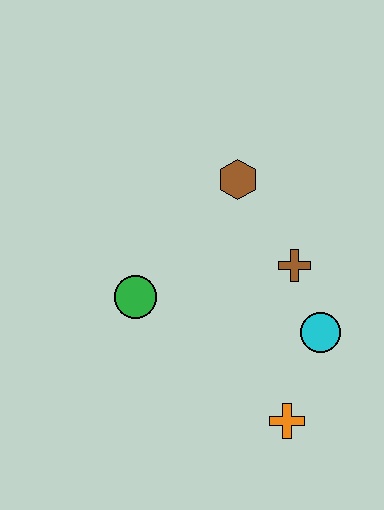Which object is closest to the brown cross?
The cyan circle is closest to the brown cross.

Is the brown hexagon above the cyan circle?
Yes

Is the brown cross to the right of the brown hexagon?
Yes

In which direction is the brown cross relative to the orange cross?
The brown cross is above the orange cross.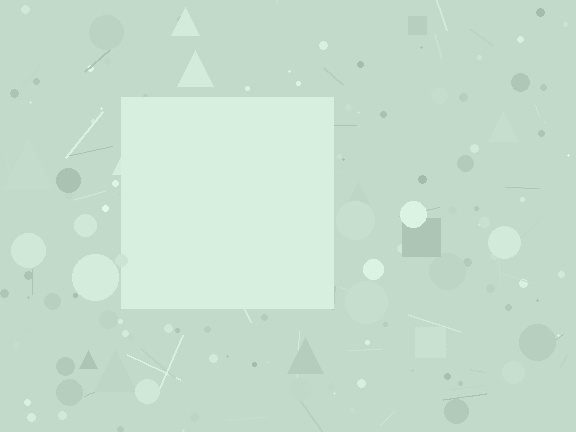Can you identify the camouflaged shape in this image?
The camouflaged shape is a square.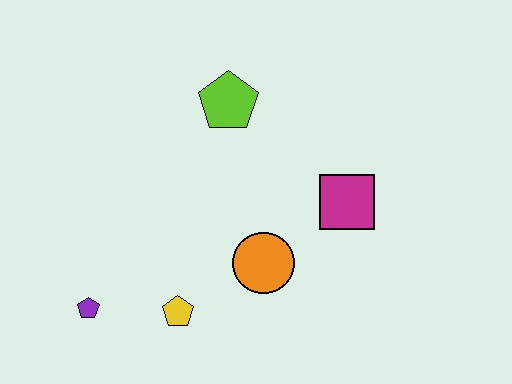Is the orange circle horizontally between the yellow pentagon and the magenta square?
Yes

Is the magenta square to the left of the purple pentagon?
No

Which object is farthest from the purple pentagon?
The magenta square is farthest from the purple pentagon.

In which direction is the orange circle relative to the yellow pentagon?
The orange circle is to the right of the yellow pentagon.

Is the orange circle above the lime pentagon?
No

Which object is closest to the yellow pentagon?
The purple pentagon is closest to the yellow pentagon.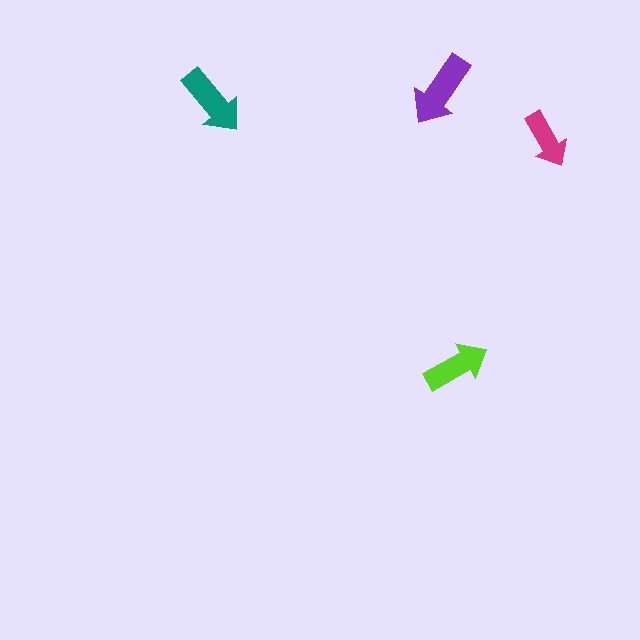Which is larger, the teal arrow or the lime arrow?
The teal one.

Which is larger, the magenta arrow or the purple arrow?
The purple one.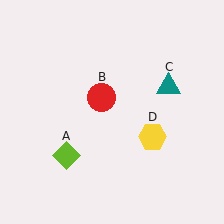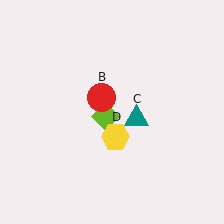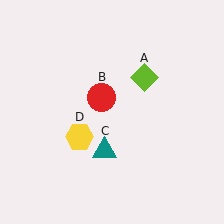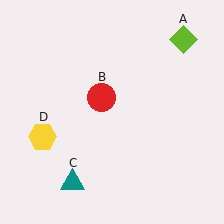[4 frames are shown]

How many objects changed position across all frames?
3 objects changed position: lime diamond (object A), teal triangle (object C), yellow hexagon (object D).